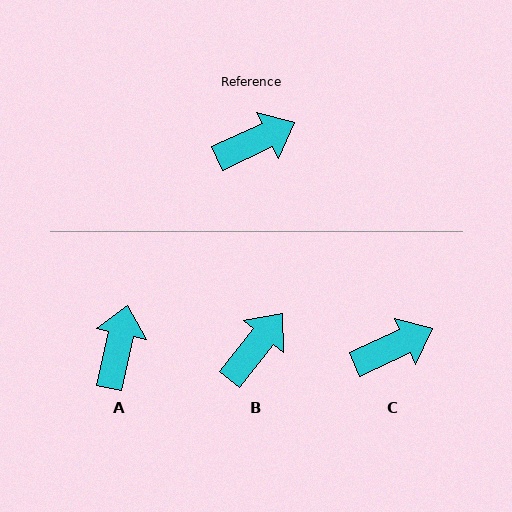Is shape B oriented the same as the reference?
No, it is off by about 27 degrees.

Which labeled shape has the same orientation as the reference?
C.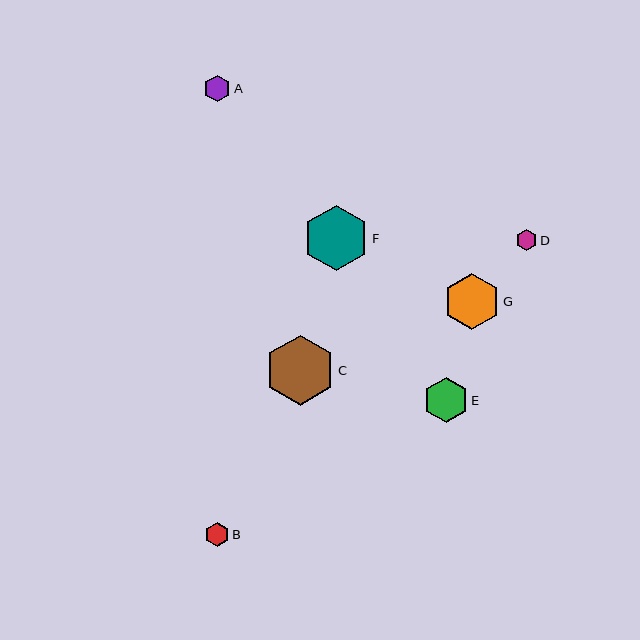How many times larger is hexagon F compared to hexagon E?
Hexagon F is approximately 1.5 times the size of hexagon E.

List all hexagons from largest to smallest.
From largest to smallest: C, F, G, E, A, B, D.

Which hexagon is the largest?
Hexagon C is the largest with a size of approximately 70 pixels.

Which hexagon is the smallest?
Hexagon D is the smallest with a size of approximately 20 pixels.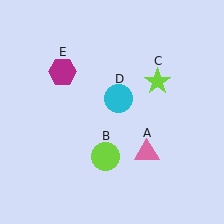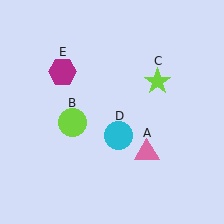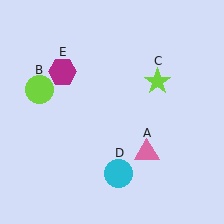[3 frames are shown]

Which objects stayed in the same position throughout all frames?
Pink triangle (object A) and lime star (object C) and magenta hexagon (object E) remained stationary.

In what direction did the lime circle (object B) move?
The lime circle (object B) moved up and to the left.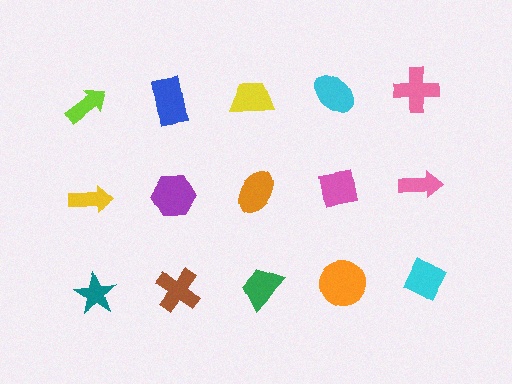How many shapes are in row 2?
5 shapes.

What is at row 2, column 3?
An orange ellipse.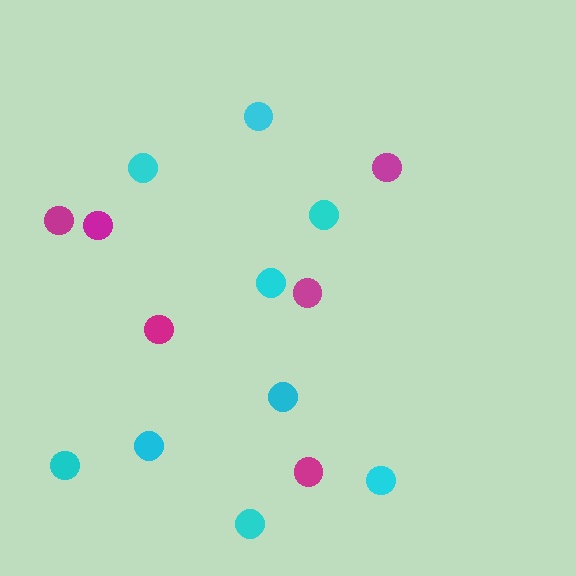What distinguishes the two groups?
There are 2 groups: one group of cyan circles (9) and one group of magenta circles (6).